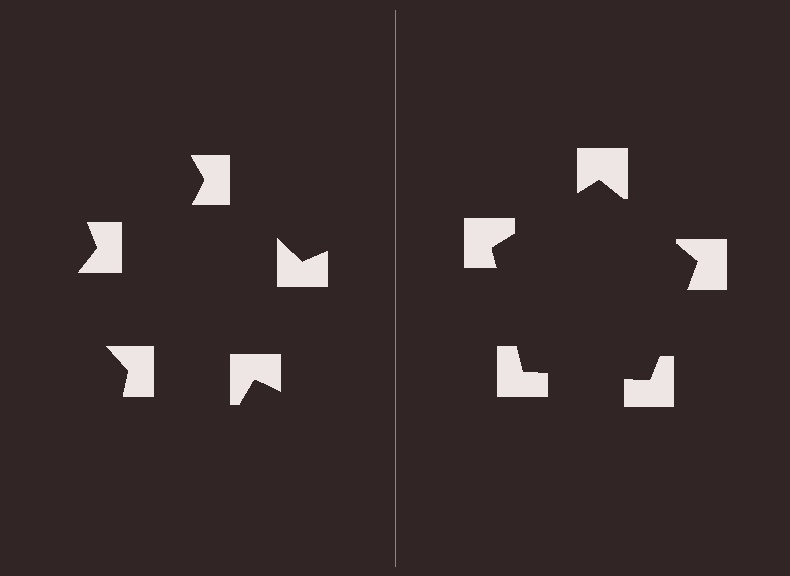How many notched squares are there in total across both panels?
10 — 5 on each side.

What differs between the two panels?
The notched squares are positioned identically on both sides; only the wedge orientations differ. On the right they align to a pentagon; on the left they are misaligned.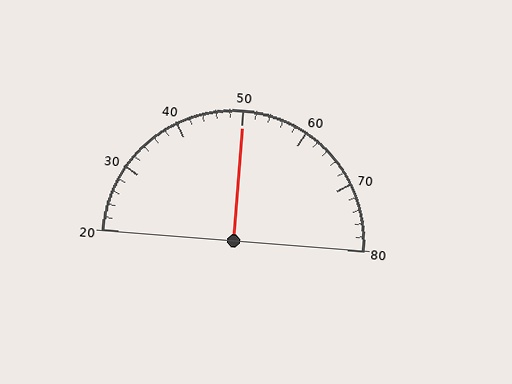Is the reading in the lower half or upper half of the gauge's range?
The reading is in the upper half of the range (20 to 80).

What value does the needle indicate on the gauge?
The needle indicates approximately 50.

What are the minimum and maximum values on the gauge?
The gauge ranges from 20 to 80.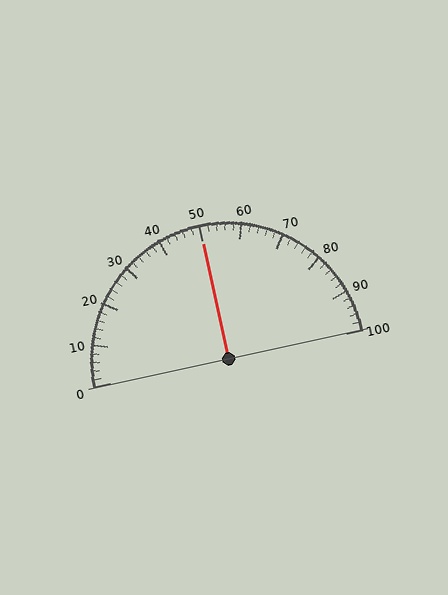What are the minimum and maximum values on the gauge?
The gauge ranges from 0 to 100.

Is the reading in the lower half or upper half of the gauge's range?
The reading is in the upper half of the range (0 to 100).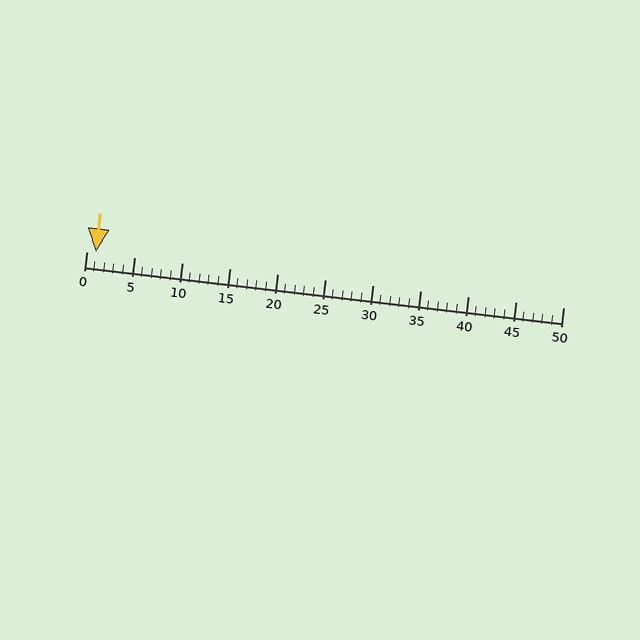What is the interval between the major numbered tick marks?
The major tick marks are spaced 5 units apart.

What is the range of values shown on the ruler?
The ruler shows values from 0 to 50.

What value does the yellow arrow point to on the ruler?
The yellow arrow points to approximately 1.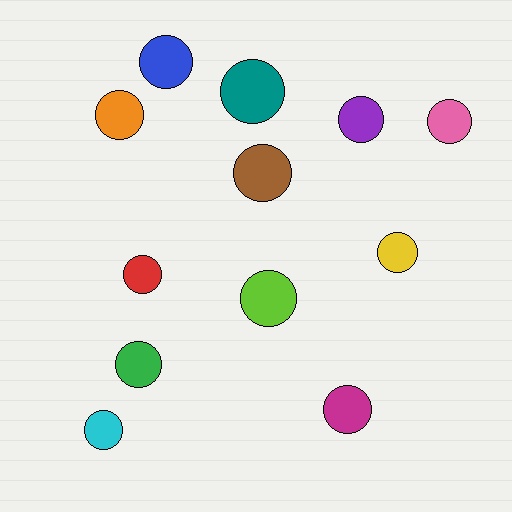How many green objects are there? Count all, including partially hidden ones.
There is 1 green object.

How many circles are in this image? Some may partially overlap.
There are 12 circles.